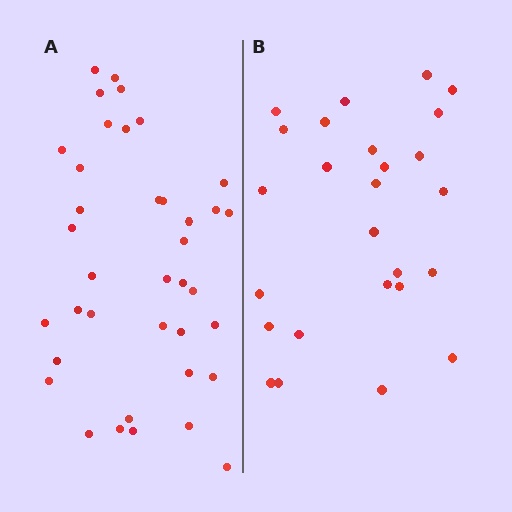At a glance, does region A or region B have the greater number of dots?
Region A (the left region) has more dots.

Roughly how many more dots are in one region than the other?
Region A has roughly 12 or so more dots than region B.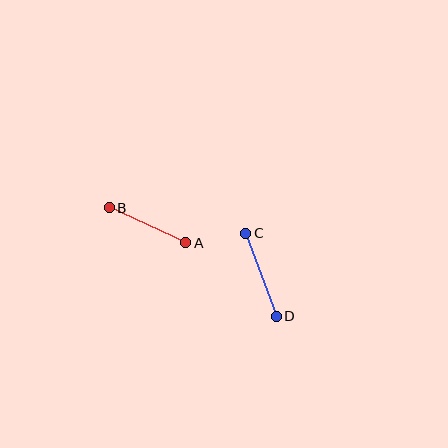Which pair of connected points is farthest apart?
Points C and D are farthest apart.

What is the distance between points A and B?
The distance is approximately 84 pixels.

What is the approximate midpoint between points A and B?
The midpoint is at approximately (147, 225) pixels.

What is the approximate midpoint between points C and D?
The midpoint is at approximately (261, 275) pixels.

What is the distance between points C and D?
The distance is approximately 88 pixels.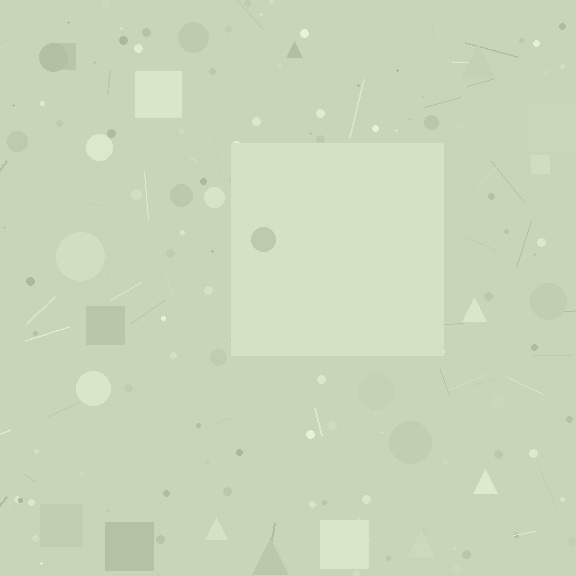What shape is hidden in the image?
A square is hidden in the image.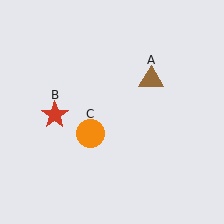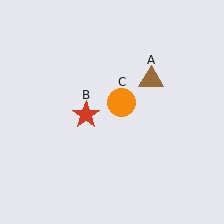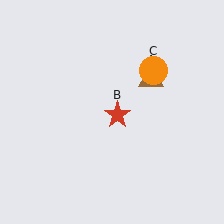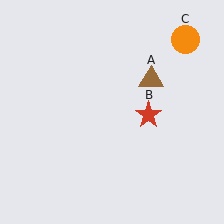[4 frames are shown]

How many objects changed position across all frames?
2 objects changed position: red star (object B), orange circle (object C).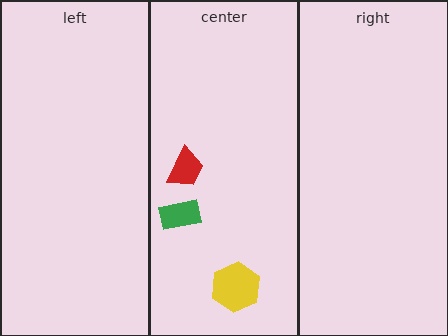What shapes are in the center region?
The green rectangle, the red trapezoid, the yellow hexagon.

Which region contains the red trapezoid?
The center region.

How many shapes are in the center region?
3.